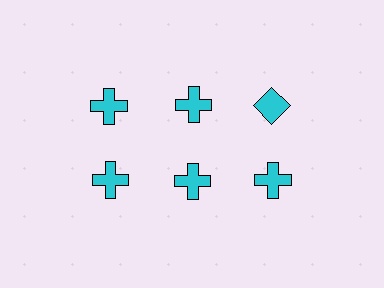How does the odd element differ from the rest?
It has a different shape: diamond instead of cross.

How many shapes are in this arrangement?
There are 6 shapes arranged in a grid pattern.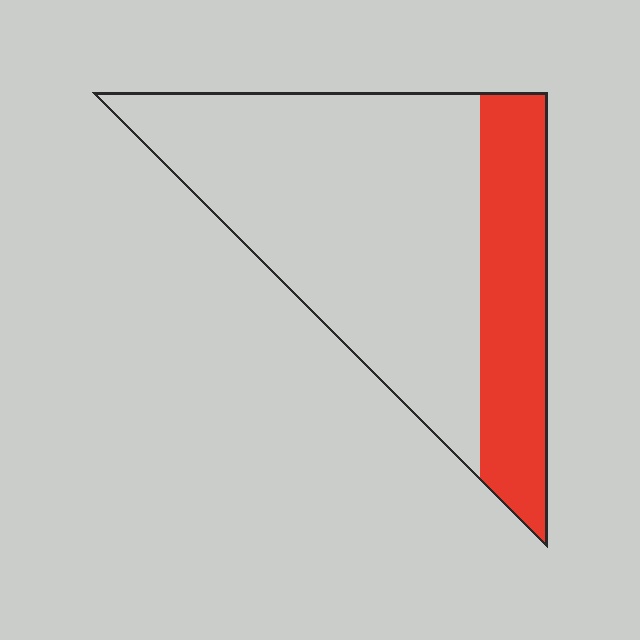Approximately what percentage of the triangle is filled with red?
Approximately 30%.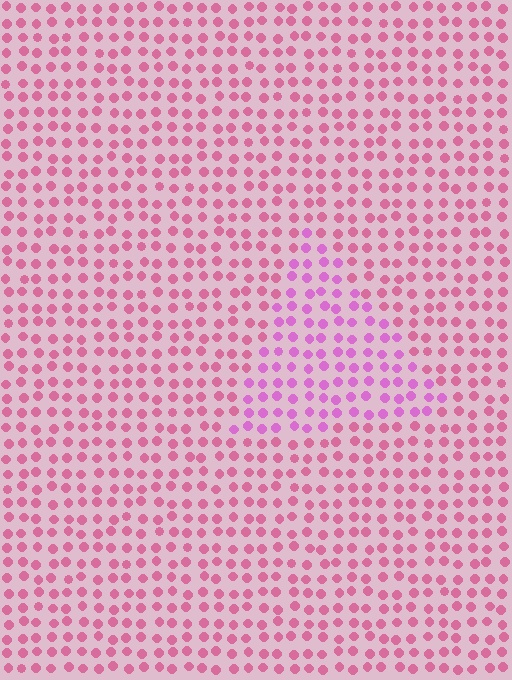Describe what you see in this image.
The image is filled with small pink elements in a uniform arrangement. A triangle-shaped region is visible where the elements are tinted to a slightly different hue, forming a subtle color boundary.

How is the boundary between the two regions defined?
The boundary is defined purely by a slight shift in hue (about 29 degrees). Spacing, size, and orientation are identical on both sides.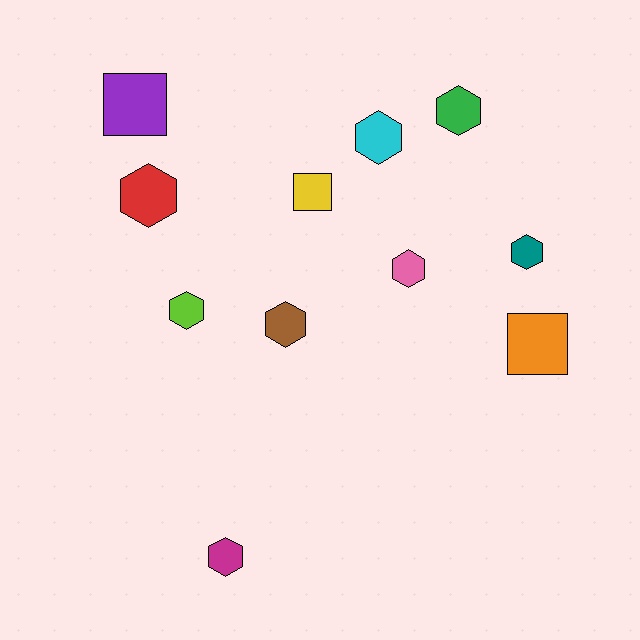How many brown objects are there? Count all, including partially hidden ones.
There is 1 brown object.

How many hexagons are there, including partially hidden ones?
There are 8 hexagons.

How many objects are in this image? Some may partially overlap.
There are 11 objects.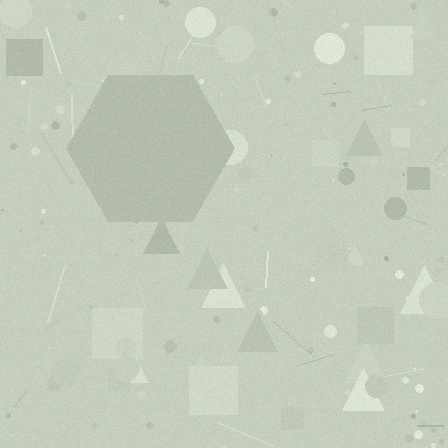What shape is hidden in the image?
A hexagon is hidden in the image.